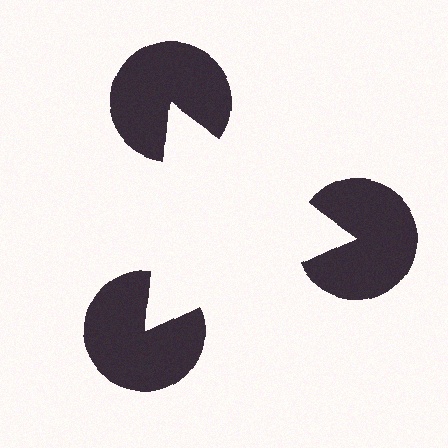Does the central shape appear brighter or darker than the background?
It typically appears slightly brighter than the background, even though no actual brightness change is drawn.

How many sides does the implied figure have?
3 sides.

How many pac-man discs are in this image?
There are 3 — one at each vertex of the illusory triangle.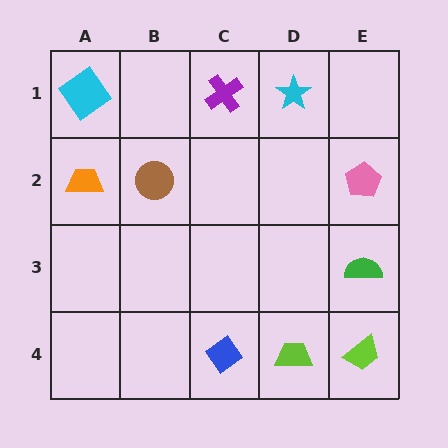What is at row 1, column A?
A cyan diamond.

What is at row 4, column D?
A lime trapezoid.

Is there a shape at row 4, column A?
No, that cell is empty.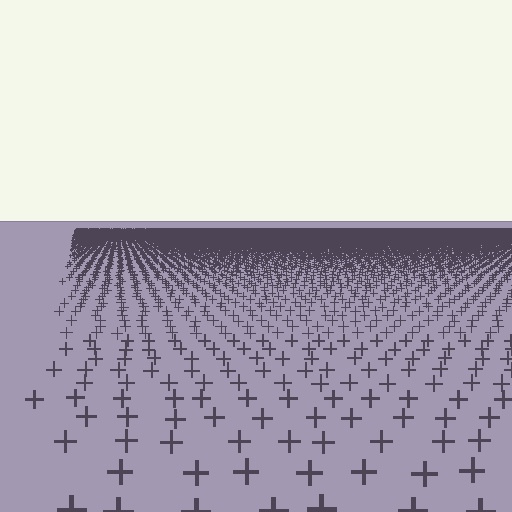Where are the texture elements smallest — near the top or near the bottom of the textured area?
Near the top.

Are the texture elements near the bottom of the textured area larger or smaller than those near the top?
Larger. Near the bottom, elements are closer to the viewer and appear at a bigger on-screen size.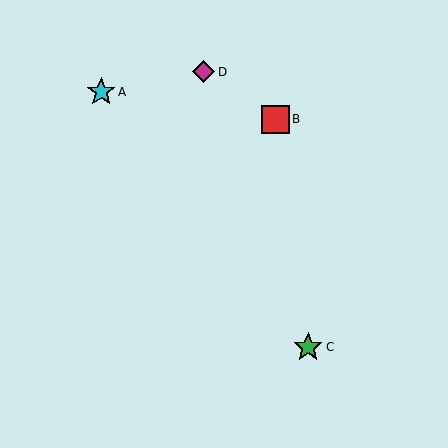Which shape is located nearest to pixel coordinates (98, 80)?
The cyan star (labeled A) at (101, 92) is nearest to that location.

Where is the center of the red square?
The center of the red square is at (275, 119).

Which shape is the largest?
The green star (labeled C) is the largest.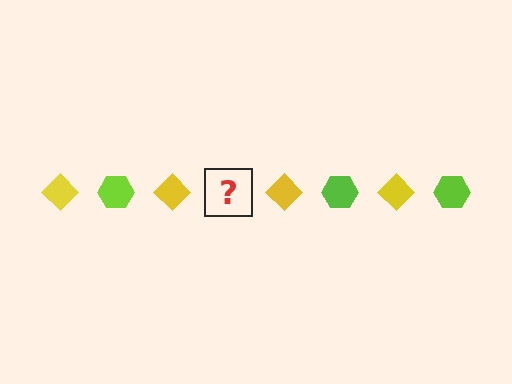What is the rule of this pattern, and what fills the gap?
The rule is that the pattern alternates between yellow diamond and lime hexagon. The gap should be filled with a lime hexagon.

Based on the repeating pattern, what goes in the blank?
The blank should be a lime hexagon.